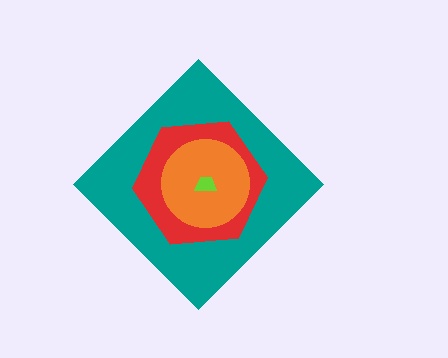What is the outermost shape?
The teal diamond.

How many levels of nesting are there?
4.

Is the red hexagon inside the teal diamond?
Yes.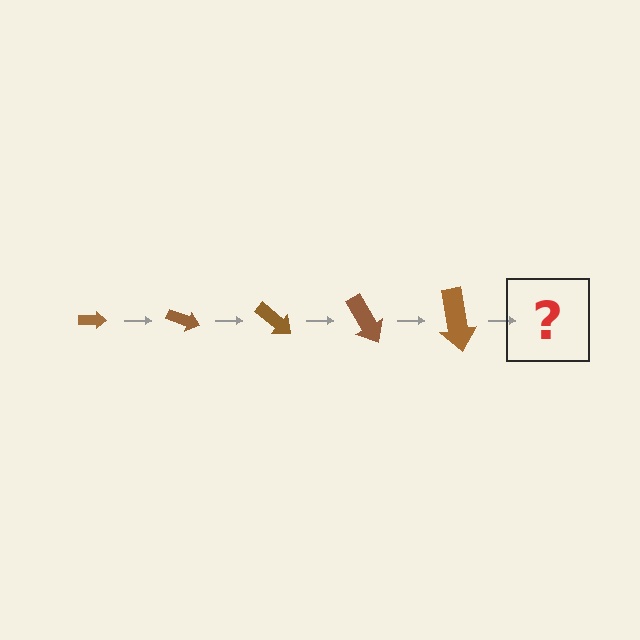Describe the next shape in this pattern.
It should be an arrow, larger than the previous one and rotated 100 degrees from the start.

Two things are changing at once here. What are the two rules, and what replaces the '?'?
The two rules are that the arrow grows larger each step and it rotates 20 degrees each step. The '?' should be an arrow, larger than the previous one and rotated 100 degrees from the start.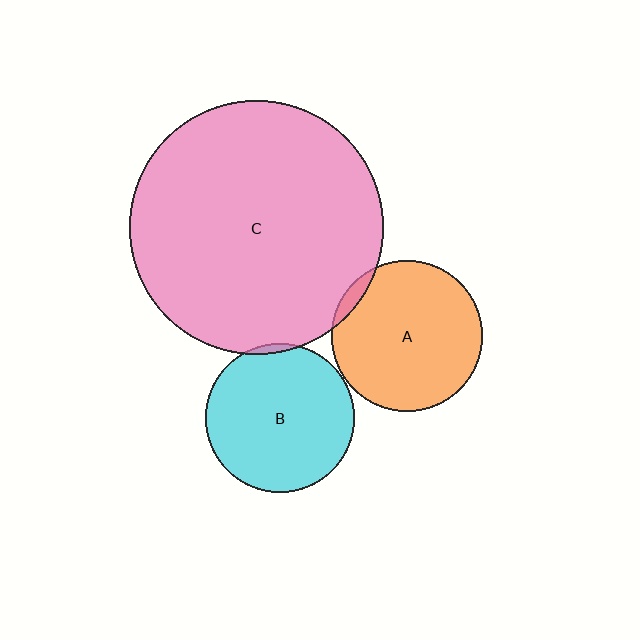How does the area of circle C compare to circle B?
Approximately 2.9 times.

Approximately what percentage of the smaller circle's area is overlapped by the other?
Approximately 5%.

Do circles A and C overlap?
Yes.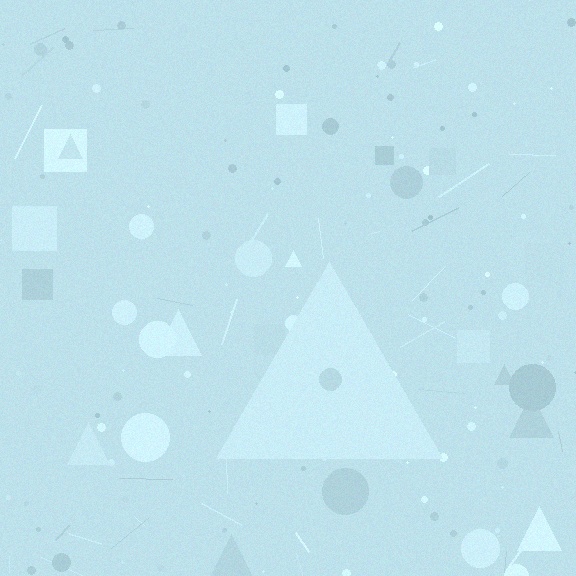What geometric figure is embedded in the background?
A triangle is embedded in the background.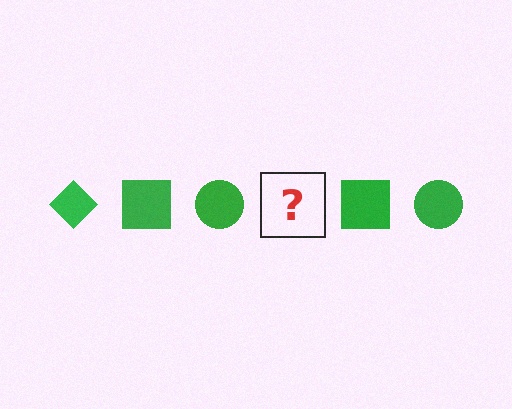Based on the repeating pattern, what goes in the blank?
The blank should be a green diamond.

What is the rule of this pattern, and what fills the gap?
The rule is that the pattern cycles through diamond, square, circle shapes in green. The gap should be filled with a green diamond.